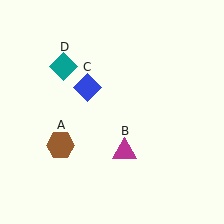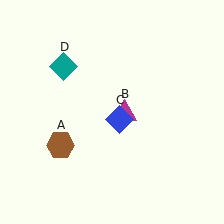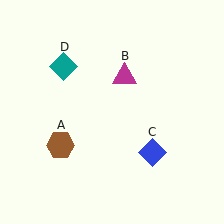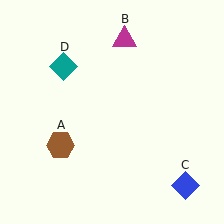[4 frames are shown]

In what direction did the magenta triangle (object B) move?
The magenta triangle (object B) moved up.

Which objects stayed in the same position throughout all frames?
Brown hexagon (object A) and teal diamond (object D) remained stationary.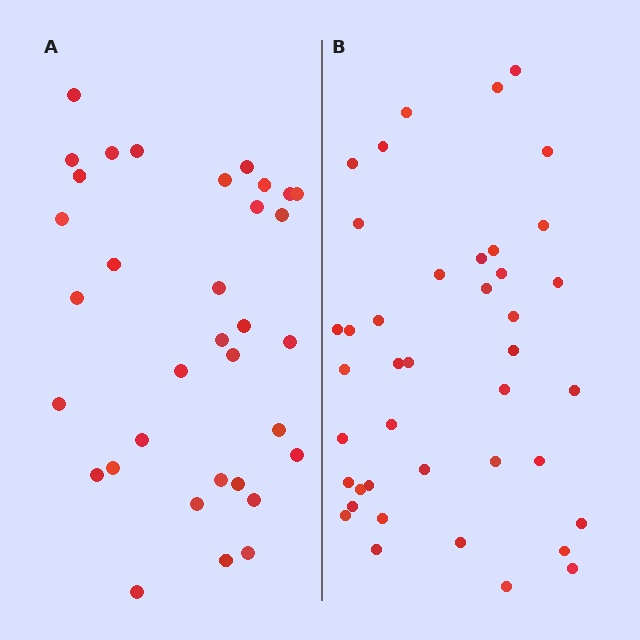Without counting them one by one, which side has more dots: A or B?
Region B (the right region) has more dots.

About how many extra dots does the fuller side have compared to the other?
Region B has roughly 8 or so more dots than region A.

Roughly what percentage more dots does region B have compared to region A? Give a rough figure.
About 20% more.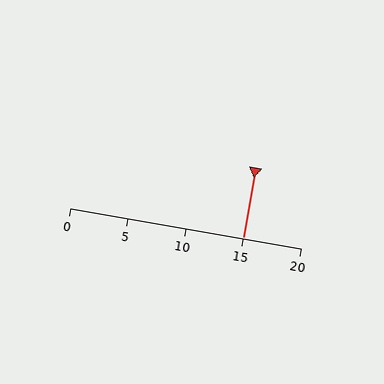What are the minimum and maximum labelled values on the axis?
The axis runs from 0 to 20.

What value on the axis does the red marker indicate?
The marker indicates approximately 15.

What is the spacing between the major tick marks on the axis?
The major ticks are spaced 5 apart.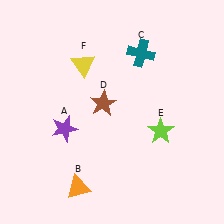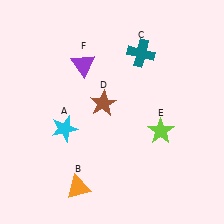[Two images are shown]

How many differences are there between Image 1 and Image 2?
There are 2 differences between the two images.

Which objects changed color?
A changed from purple to cyan. F changed from yellow to purple.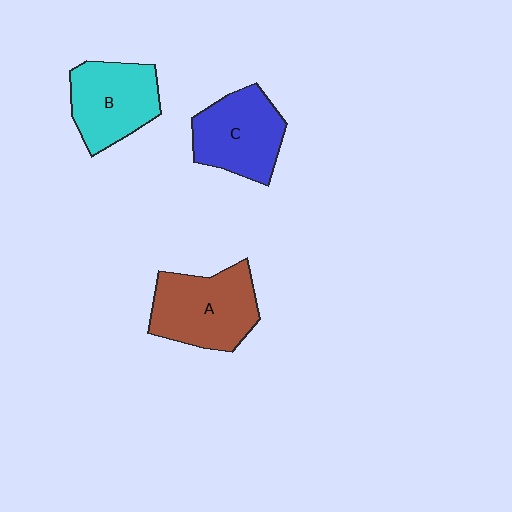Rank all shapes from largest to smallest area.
From largest to smallest: A (brown), C (blue), B (cyan).